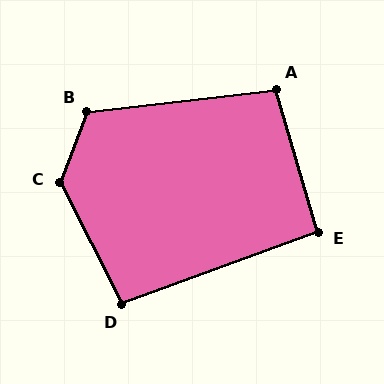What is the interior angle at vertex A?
Approximately 100 degrees (obtuse).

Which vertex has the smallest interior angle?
E, at approximately 94 degrees.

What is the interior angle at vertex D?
Approximately 97 degrees (obtuse).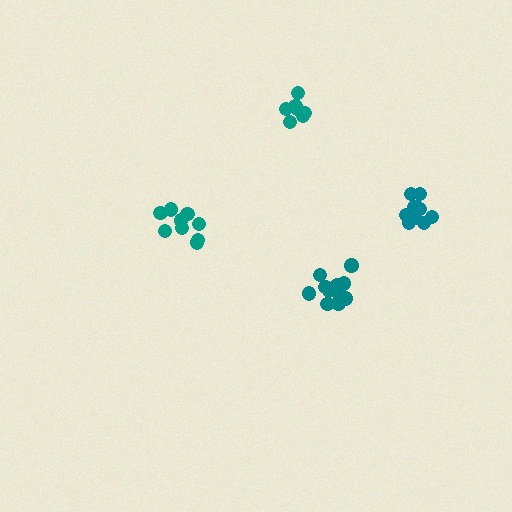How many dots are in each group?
Group 1: 9 dots, Group 2: 10 dots, Group 3: 7 dots, Group 4: 11 dots (37 total).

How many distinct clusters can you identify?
There are 4 distinct clusters.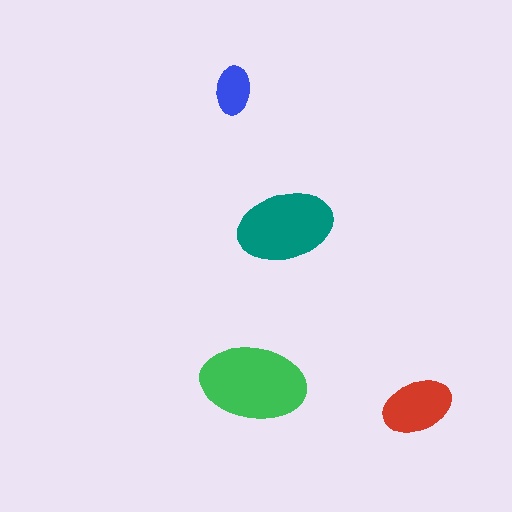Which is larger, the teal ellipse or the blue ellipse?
The teal one.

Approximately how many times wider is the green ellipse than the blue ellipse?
About 2 times wider.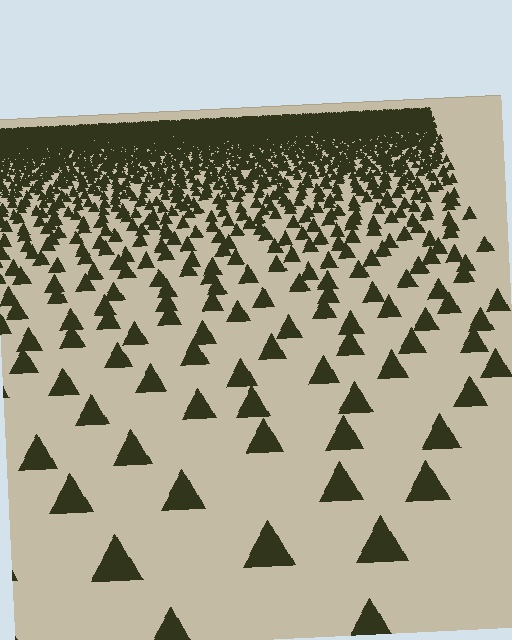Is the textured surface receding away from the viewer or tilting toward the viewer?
The surface is receding away from the viewer. Texture elements get smaller and denser toward the top.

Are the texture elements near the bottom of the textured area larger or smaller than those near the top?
Larger. Near the bottom, elements are closer to the viewer and appear at a bigger on-screen size.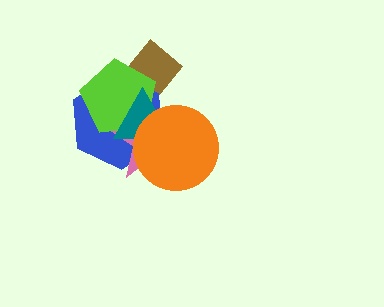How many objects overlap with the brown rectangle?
4 objects overlap with the brown rectangle.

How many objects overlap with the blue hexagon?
5 objects overlap with the blue hexagon.